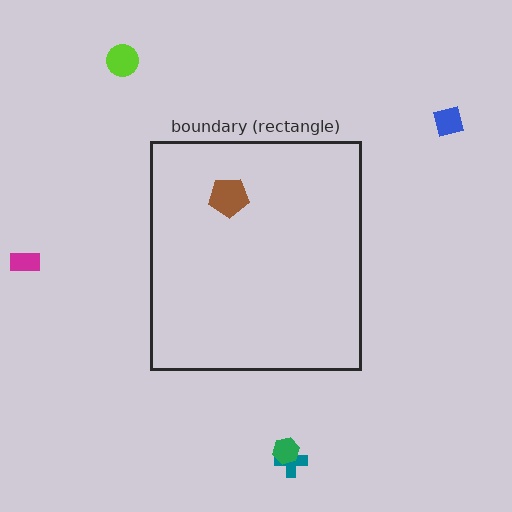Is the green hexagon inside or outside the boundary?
Outside.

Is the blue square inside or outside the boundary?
Outside.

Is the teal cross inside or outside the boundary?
Outside.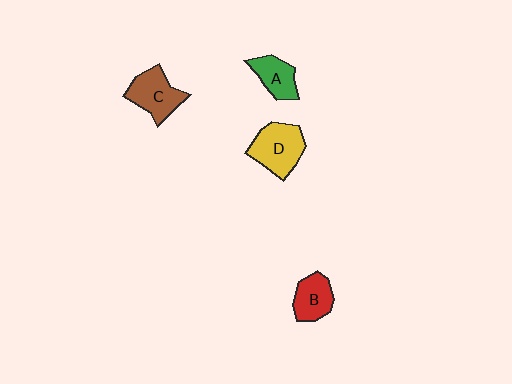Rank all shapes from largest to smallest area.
From largest to smallest: D (yellow), C (brown), B (red), A (green).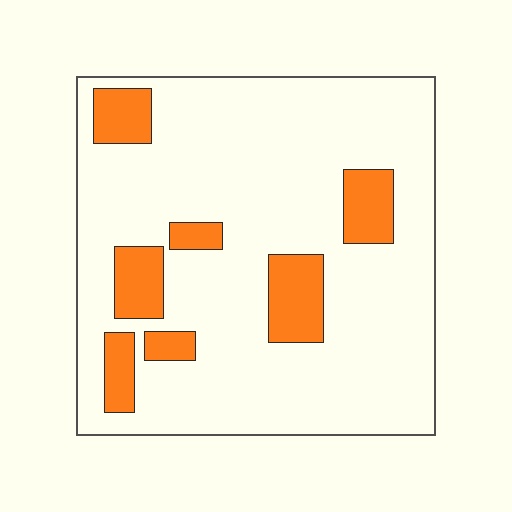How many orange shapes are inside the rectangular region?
7.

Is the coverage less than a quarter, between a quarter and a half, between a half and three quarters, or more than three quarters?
Less than a quarter.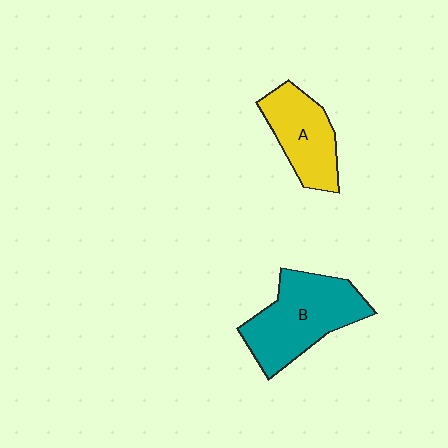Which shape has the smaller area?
Shape A (yellow).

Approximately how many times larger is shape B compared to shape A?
Approximately 1.4 times.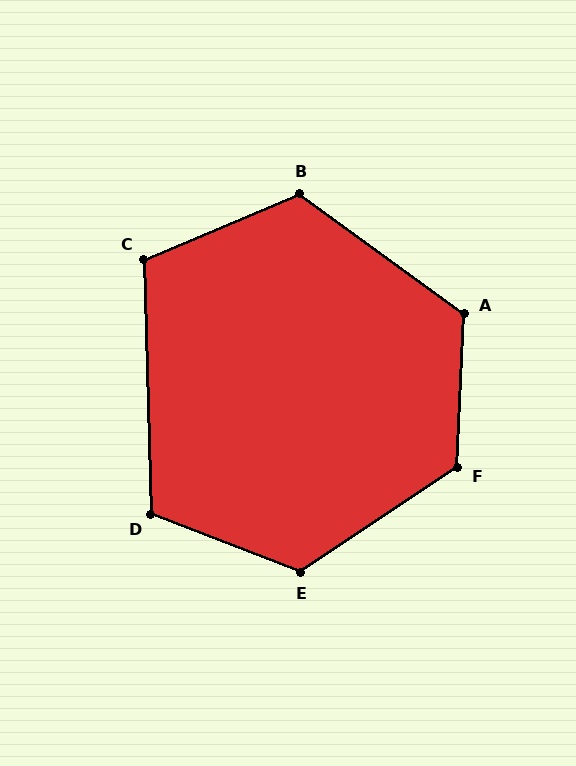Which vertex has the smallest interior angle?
C, at approximately 111 degrees.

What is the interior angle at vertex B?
Approximately 121 degrees (obtuse).